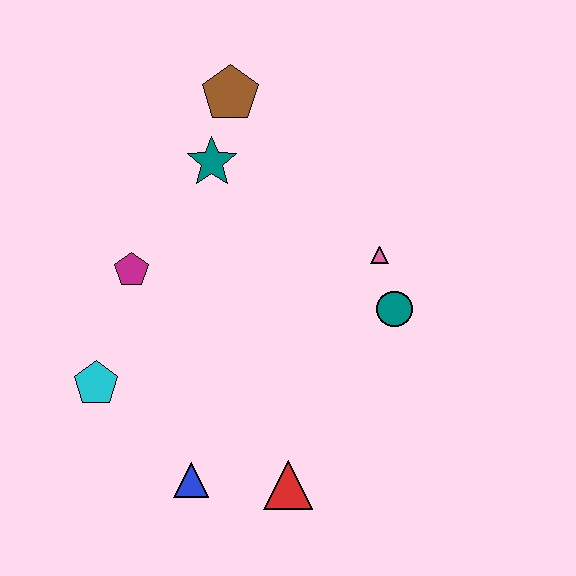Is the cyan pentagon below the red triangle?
No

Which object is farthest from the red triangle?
The brown pentagon is farthest from the red triangle.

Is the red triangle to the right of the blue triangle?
Yes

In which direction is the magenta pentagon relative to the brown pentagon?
The magenta pentagon is below the brown pentagon.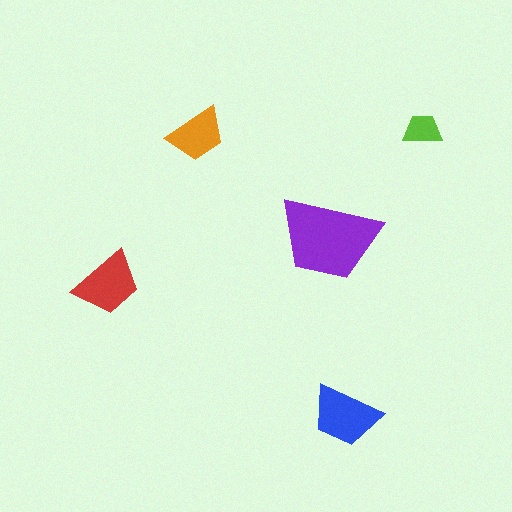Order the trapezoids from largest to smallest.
the purple one, the blue one, the red one, the orange one, the lime one.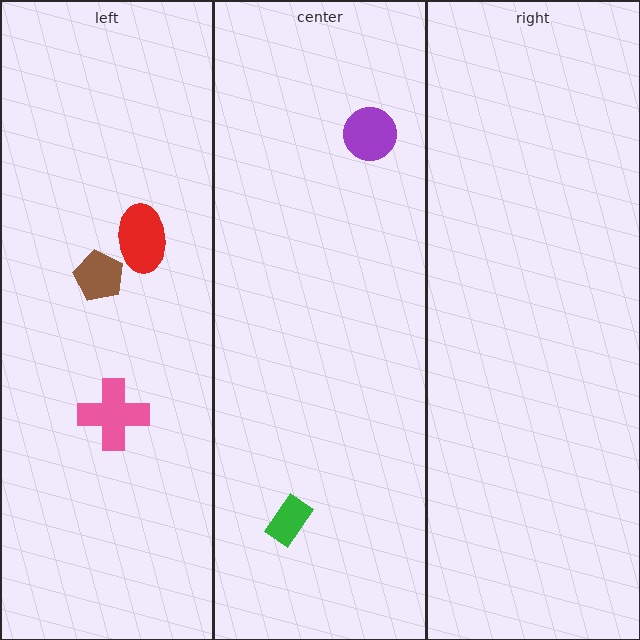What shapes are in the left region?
The pink cross, the red ellipse, the brown pentagon.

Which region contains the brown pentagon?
The left region.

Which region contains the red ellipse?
The left region.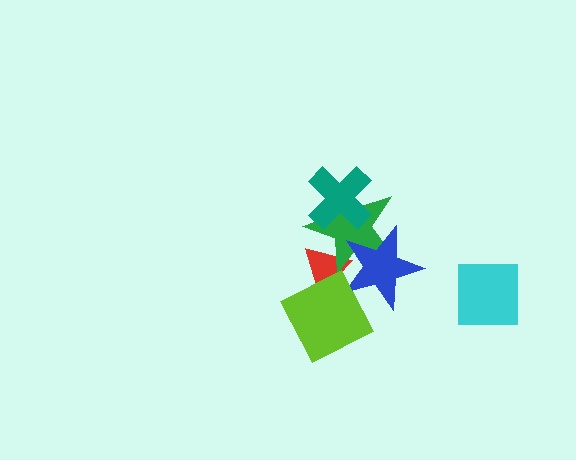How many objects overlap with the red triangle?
3 objects overlap with the red triangle.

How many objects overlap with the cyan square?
0 objects overlap with the cyan square.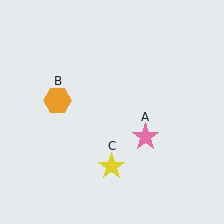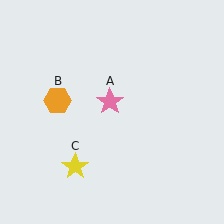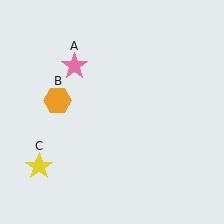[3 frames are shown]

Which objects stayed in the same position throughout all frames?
Orange hexagon (object B) remained stationary.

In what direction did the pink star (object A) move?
The pink star (object A) moved up and to the left.